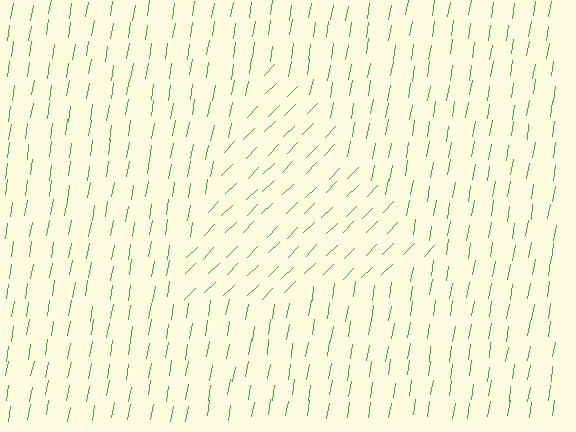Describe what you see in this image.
The image is filled with small green line segments. A triangle region in the image has lines oriented differently from the surrounding lines, creating a visible texture boundary.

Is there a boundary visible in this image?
Yes, there is a texture boundary formed by a change in line orientation.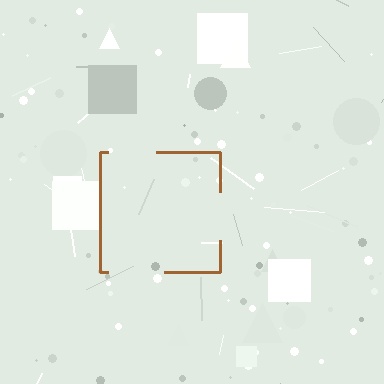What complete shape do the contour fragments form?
The contour fragments form a square.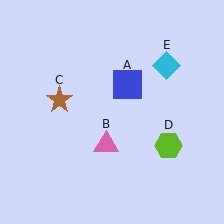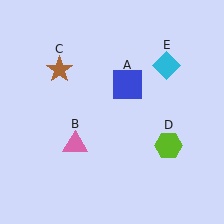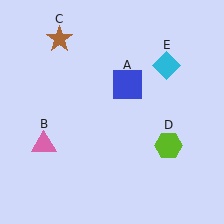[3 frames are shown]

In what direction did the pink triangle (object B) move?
The pink triangle (object B) moved left.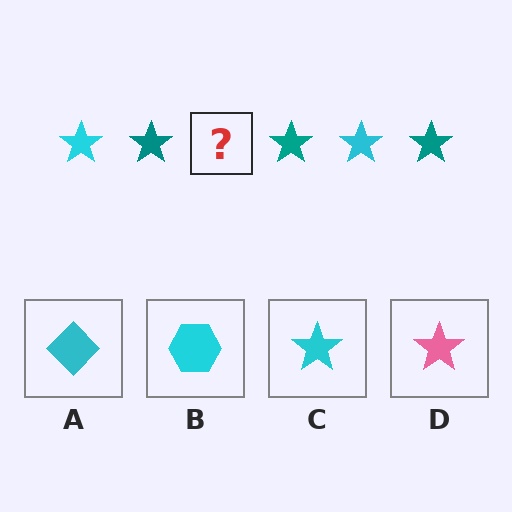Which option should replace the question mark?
Option C.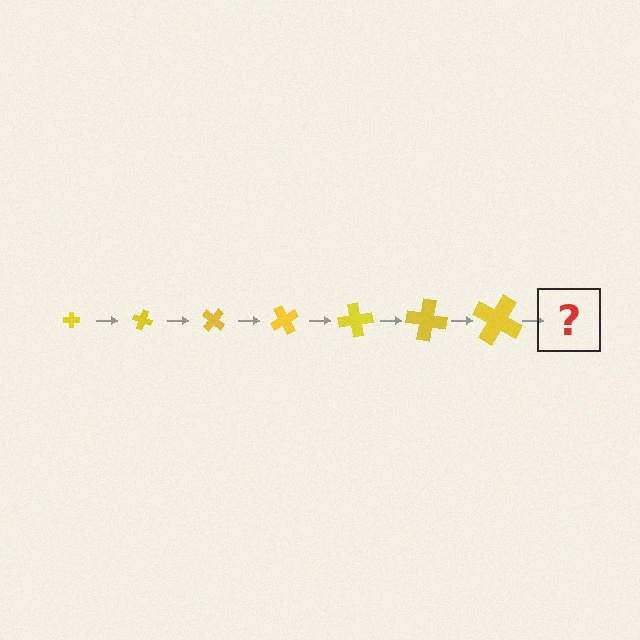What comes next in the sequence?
The next element should be a cross, larger than the previous one and rotated 140 degrees from the start.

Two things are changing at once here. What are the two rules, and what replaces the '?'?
The two rules are that the cross grows larger each step and it rotates 20 degrees each step. The '?' should be a cross, larger than the previous one and rotated 140 degrees from the start.